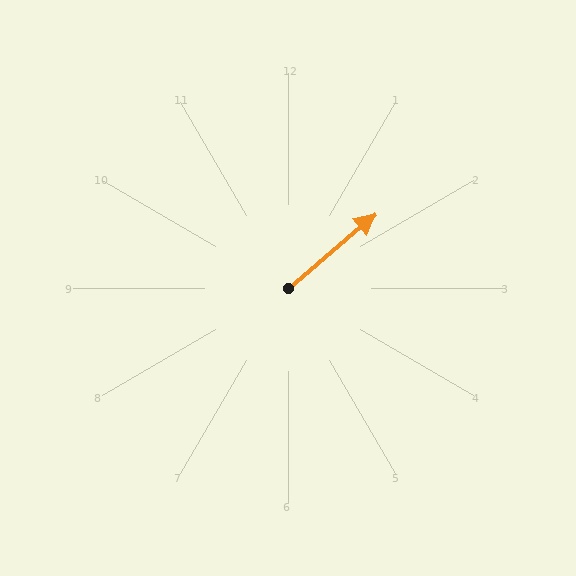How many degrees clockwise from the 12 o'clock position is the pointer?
Approximately 50 degrees.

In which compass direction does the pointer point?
Northeast.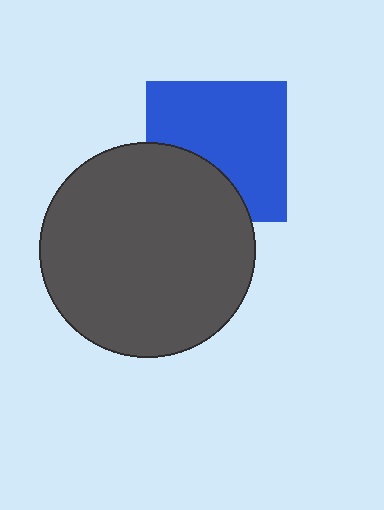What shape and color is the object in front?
The object in front is a dark gray circle.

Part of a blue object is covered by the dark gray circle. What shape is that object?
It is a square.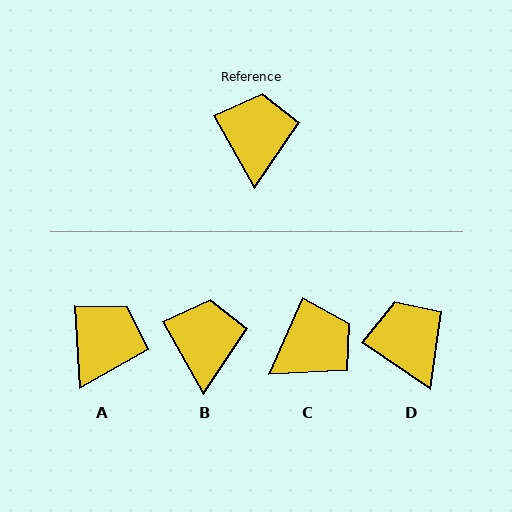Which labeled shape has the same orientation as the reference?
B.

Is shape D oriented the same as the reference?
No, it is off by about 26 degrees.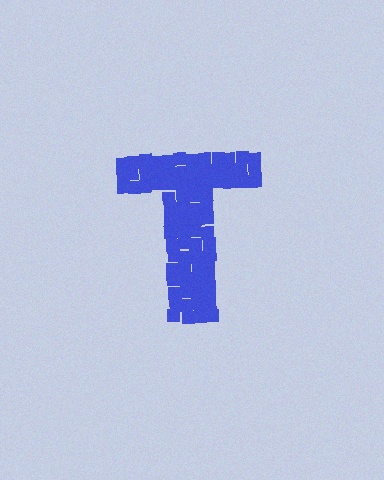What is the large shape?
The large shape is the letter T.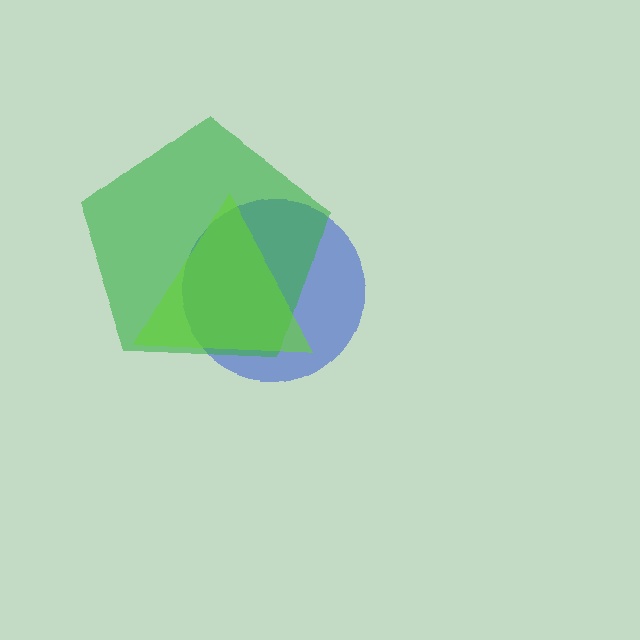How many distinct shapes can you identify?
There are 3 distinct shapes: a blue circle, a green pentagon, a lime triangle.